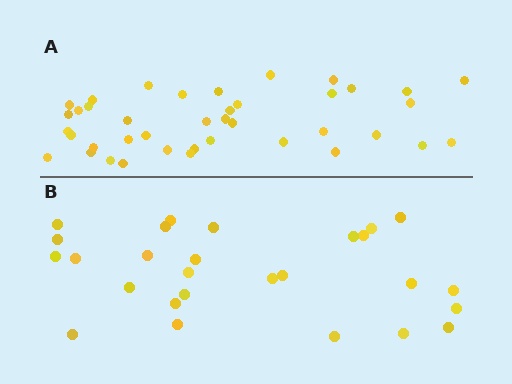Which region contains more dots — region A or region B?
Region A (the top region) has more dots.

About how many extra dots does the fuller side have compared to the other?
Region A has approximately 15 more dots than region B.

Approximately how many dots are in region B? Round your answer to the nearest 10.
About 30 dots. (The exact count is 27, which rounds to 30.)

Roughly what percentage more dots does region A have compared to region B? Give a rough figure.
About 50% more.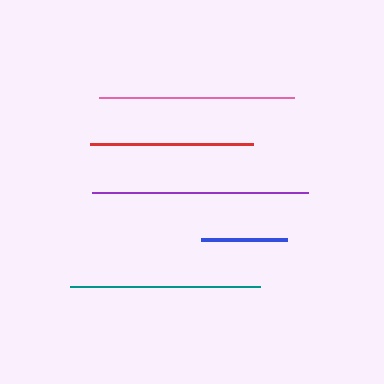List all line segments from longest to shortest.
From longest to shortest: purple, pink, teal, red, blue.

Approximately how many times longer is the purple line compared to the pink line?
The purple line is approximately 1.1 times the length of the pink line.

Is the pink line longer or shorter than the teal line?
The pink line is longer than the teal line.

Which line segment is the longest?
The purple line is the longest at approximately 216 pixels.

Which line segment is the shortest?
The blue line is the shortest at approximately 86 pixels.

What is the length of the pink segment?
The pink segment is approximately 195 pixels long.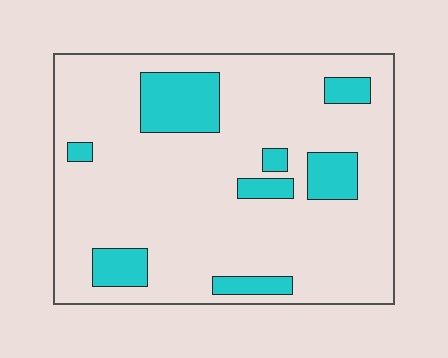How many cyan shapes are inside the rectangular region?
8.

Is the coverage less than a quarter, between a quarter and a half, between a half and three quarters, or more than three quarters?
Less than a quarter.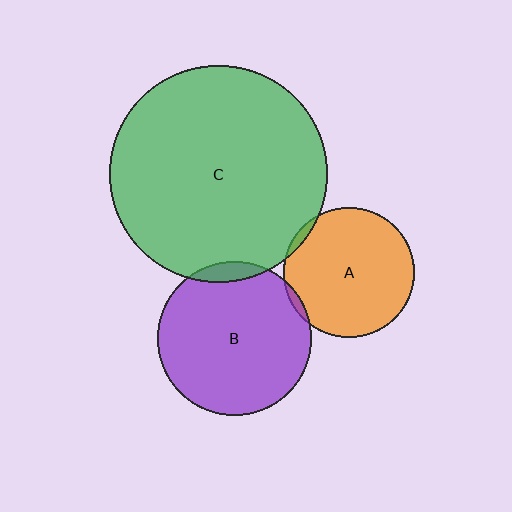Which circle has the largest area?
Circle C (green).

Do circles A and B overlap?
Yes.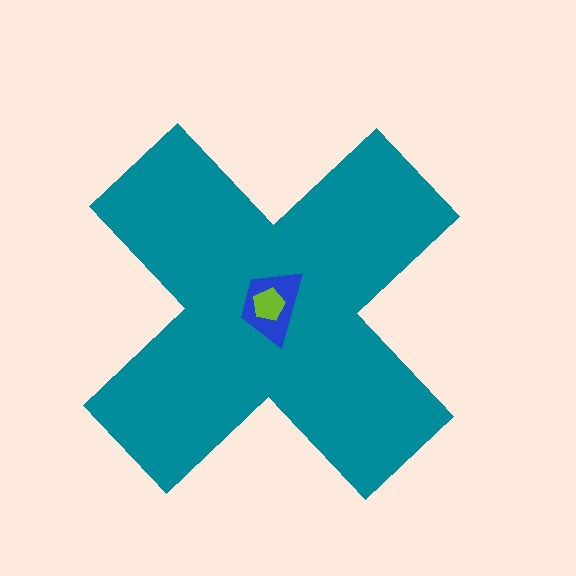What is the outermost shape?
The teal cross.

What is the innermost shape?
The lime pentagon.